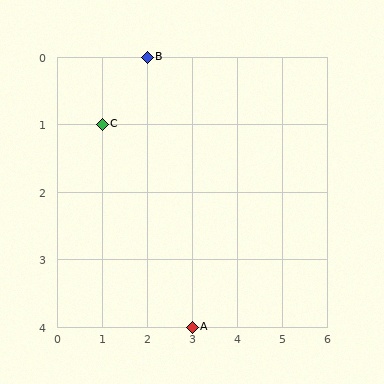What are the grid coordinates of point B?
Point B is at grid coordinates (2, 0).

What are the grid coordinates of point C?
Point C is at grid coordinates (1, 1).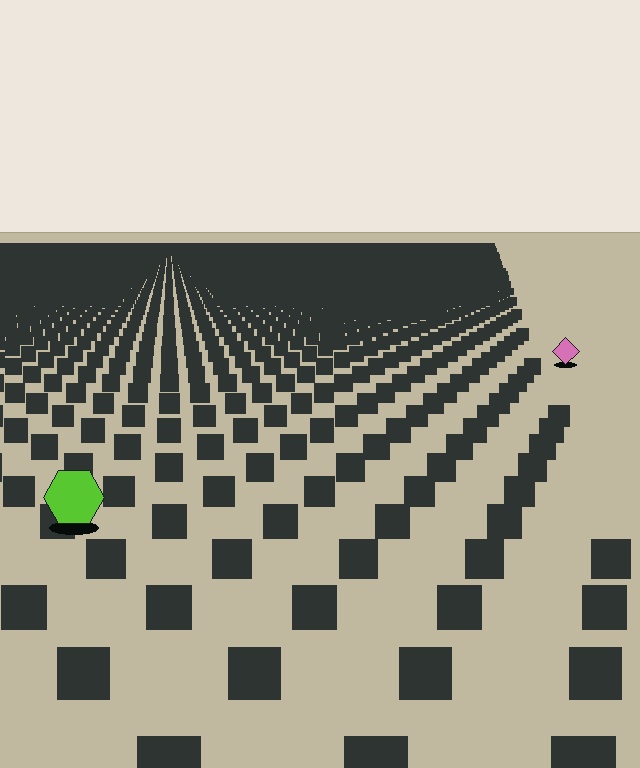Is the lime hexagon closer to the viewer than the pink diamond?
Yes. The lime hexagon is closer — you can tell from the texture gradient: the ground texture is coarser near it.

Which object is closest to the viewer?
The lime hexagon is closest. The texture marks near it are larger and more spread out.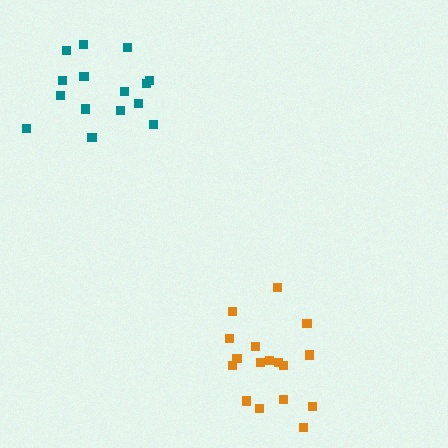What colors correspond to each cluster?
The clusters are colored: orange, teal.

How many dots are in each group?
Group 1: 17 dots, Group 2: 15 dots (32 total).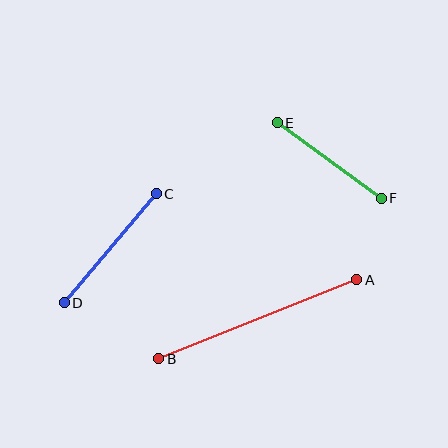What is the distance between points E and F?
The distance is approximately 129 pixels.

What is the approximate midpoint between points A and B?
The midpoint is at approximately (258, 319) pixels.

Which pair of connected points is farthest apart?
Points A and B are farthest apart.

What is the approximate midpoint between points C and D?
The midpoint is at approximately (110, 248) pixels.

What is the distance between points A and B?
The distance is approximately 213 pixels.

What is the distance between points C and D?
The distance is approximately 143 pixels.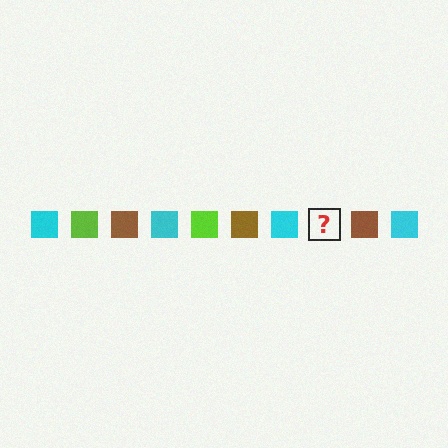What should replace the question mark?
The question mark should be replaced with a lime square.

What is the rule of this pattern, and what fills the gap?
The rule is that the pattern cycles through cyan, lime, brown squares. The gap should be filled with a lime square.